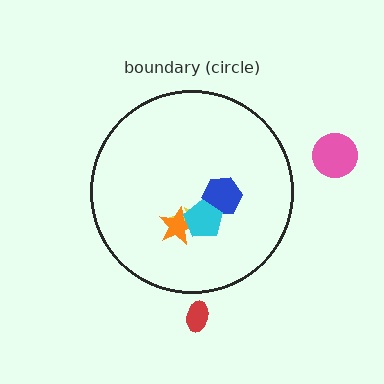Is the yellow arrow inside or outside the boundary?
Inside.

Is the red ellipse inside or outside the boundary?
Outside.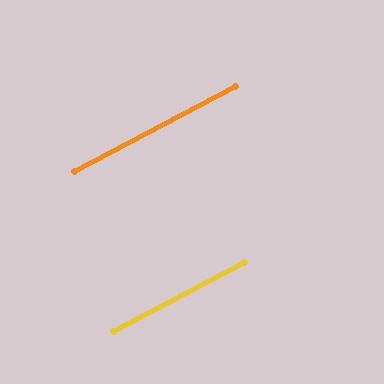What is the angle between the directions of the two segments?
Approximately 0 degrees.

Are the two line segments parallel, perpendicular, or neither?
Parallel — their directions differ by only 0.0°.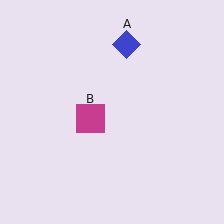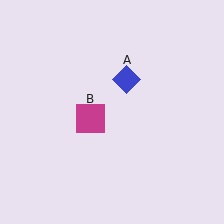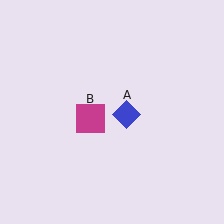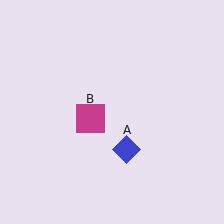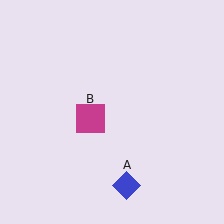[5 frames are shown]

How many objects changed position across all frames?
1 object changed position: blue diamond (object A).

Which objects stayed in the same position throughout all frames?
Magenta square (object B) remained stationary.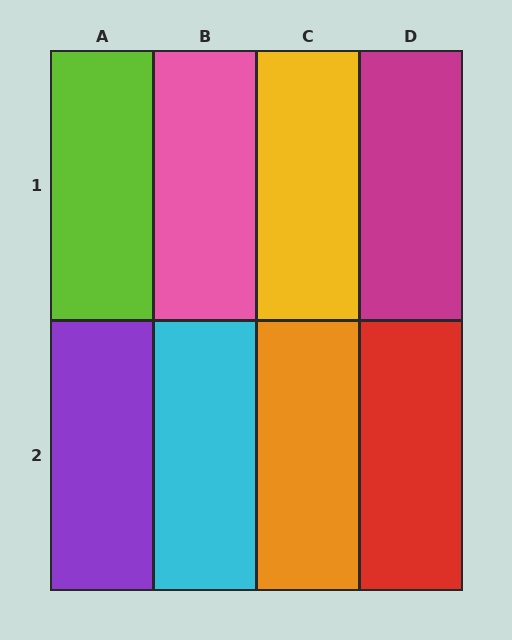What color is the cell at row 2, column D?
Red.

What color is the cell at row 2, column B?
Cyan.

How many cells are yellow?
1 cell is yellow.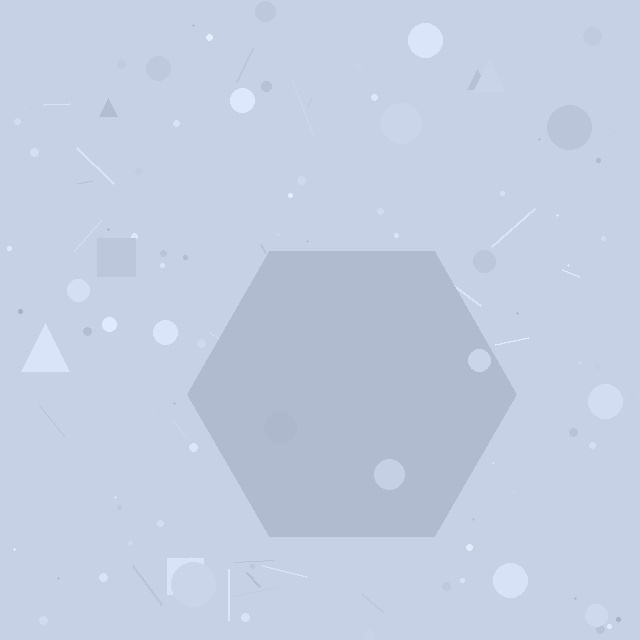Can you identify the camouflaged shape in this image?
The camouflaged shape is a hexagon.